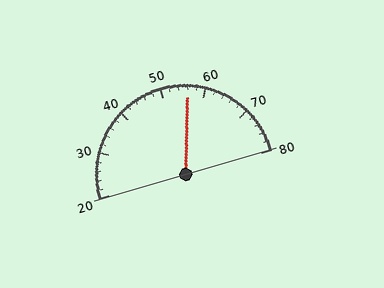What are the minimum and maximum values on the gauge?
The gauge ranges from 20 to 80.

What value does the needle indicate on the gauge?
The needle indicates approximately 56.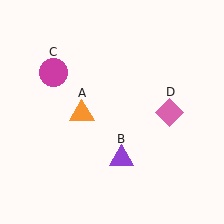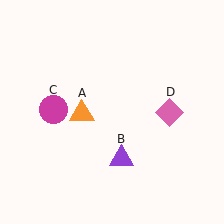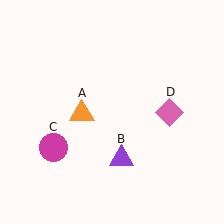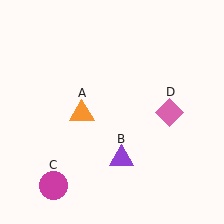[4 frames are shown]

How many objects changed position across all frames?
1 object changed position: magenta circle (object C).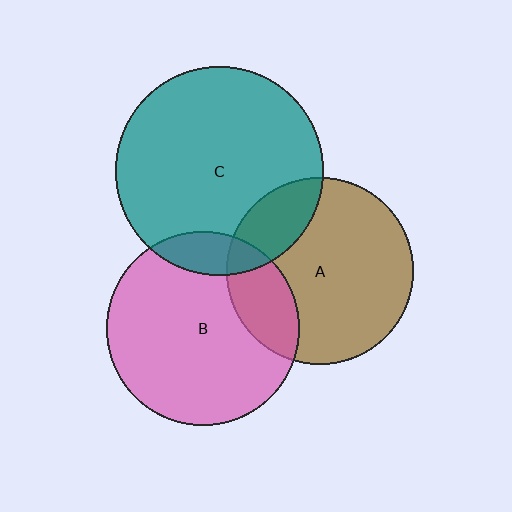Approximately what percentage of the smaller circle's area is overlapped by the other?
Approximately 10%.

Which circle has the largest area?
Circle C (teal).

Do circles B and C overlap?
Yes.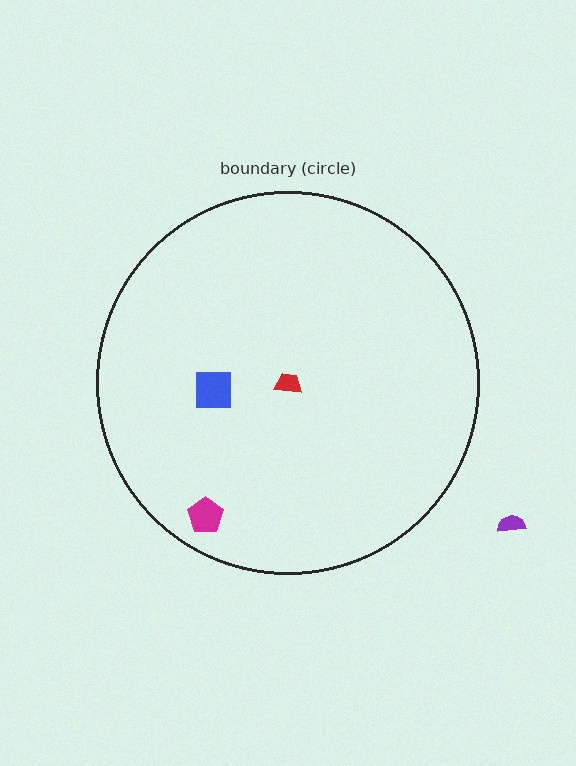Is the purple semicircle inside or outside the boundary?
Outside.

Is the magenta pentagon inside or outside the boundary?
Inside.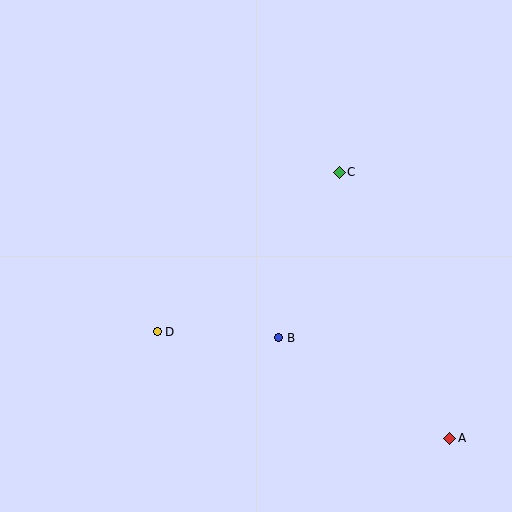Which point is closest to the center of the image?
Point B at (279, 338) is closest to the center.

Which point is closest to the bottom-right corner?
Point A is closest to the bottom-right corner.